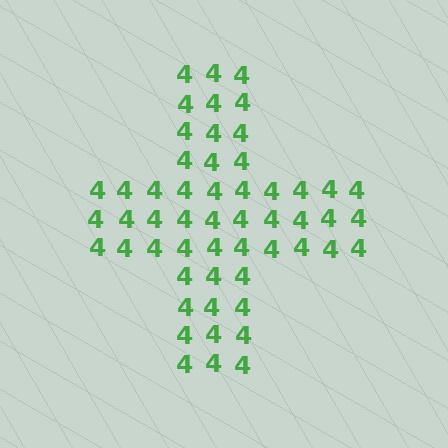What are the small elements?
The small elements are digit 4's.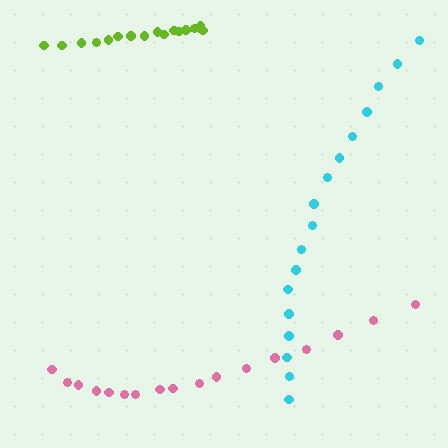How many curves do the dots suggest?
There are 3 distinct paths.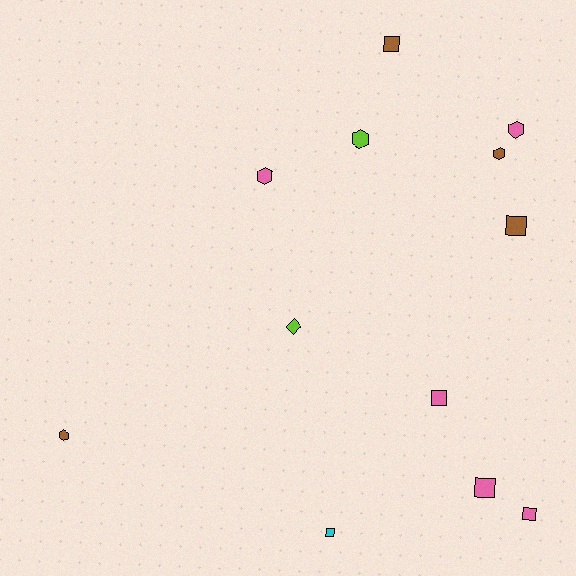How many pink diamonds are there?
There are no pink diamonds.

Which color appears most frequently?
Pink, with 5 objects.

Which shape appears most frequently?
Square, with 6 objects.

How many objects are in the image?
There are 12 objects.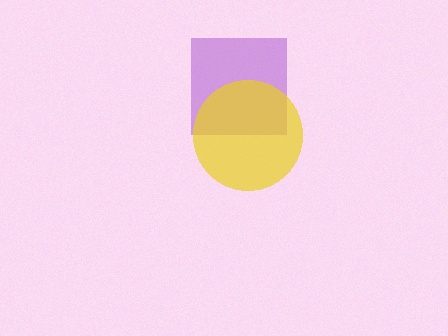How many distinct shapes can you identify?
There are 2 distinct shapes: a purple square, a yellow circle.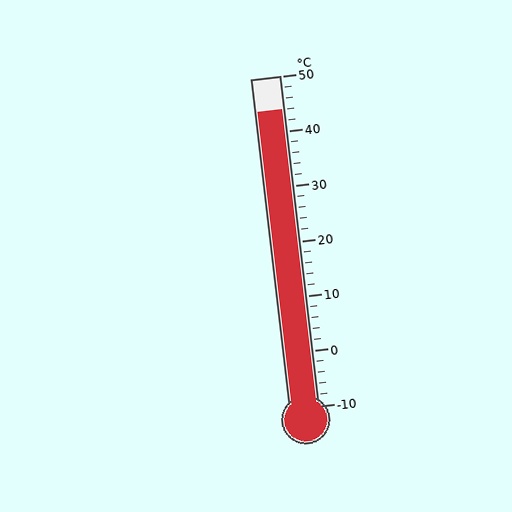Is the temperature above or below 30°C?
The temperature is above 30°C.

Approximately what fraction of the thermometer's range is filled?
The thermometer is filled to approximately 90% of its range.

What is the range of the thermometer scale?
The thermometer scale ranges from -10°C to 50°C.